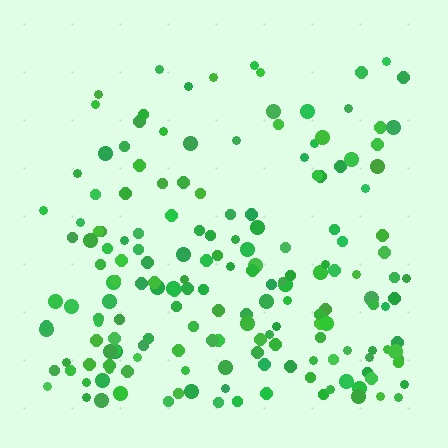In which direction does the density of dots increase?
From top to bottom, with the bottom side densest.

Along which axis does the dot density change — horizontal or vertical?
Vertical.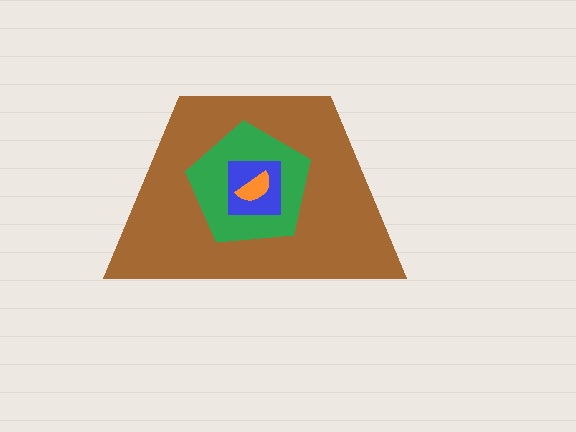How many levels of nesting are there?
4.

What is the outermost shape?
The brown trapezoid.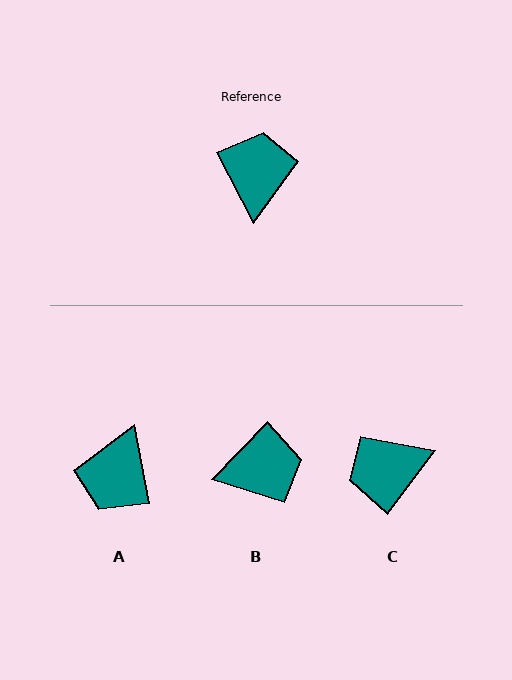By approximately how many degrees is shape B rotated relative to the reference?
Approximately 71 degrees clockwise.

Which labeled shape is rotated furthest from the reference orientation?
A, about 164 degrees away.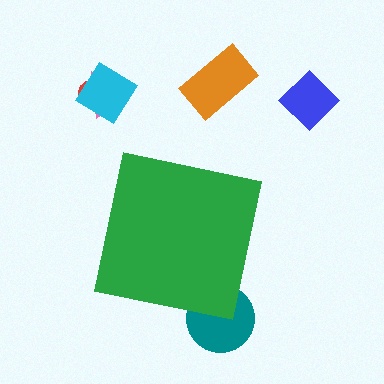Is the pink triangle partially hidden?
No, the pink triangle is fully visible.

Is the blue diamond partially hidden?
No, the blue diamond is fully visible.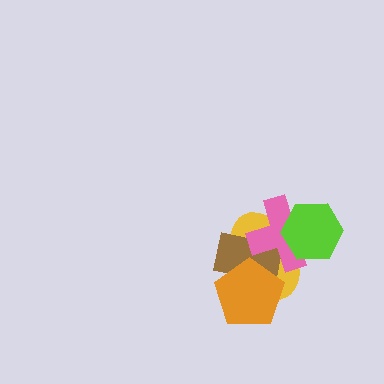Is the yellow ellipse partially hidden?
Yes, it is partially covered by another shape.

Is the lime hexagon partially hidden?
No, no other shape covers it.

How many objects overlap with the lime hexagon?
2 objects overlap with the lime hexagon.